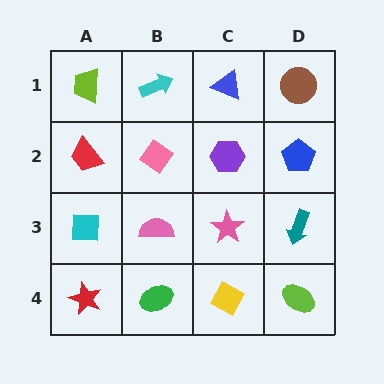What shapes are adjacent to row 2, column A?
A lime trapezoid (row 1, column A), a cyan square (row 3, column A), a pink diamond (row 2, column B).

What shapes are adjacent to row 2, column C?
A blue triangle (row 1, column C), a pink star (row 3, column C), a pink diamond (row 2, column B), a blue pentagon (row 2, column D).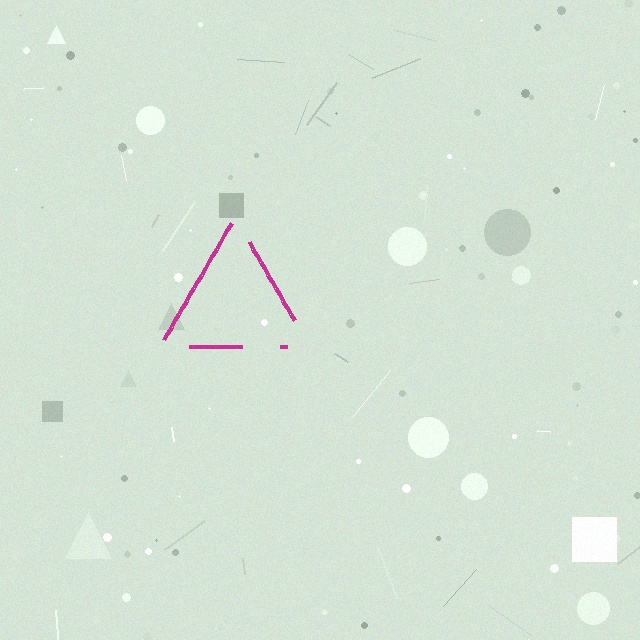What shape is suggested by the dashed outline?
The dashed outline suggests a triangle.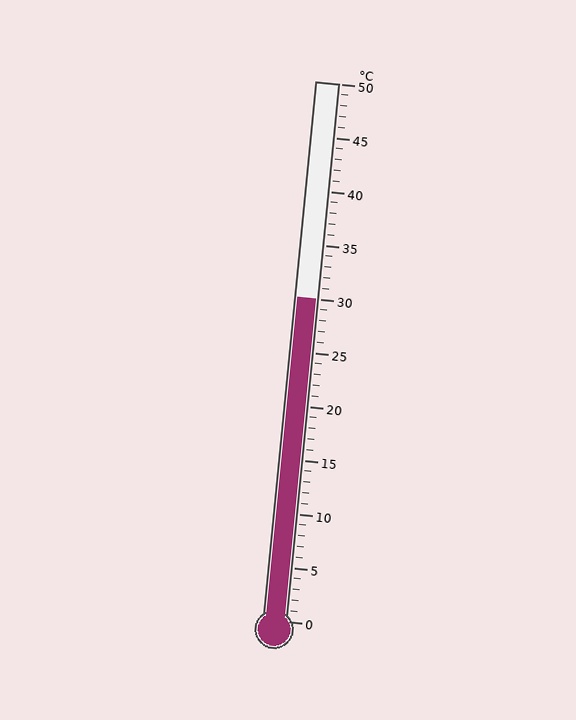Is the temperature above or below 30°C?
The temperature is at 30°C.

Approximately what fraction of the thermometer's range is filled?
The thermometer is filled to approximately 60% of its range.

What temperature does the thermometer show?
The thermometer shows approximately 30°C.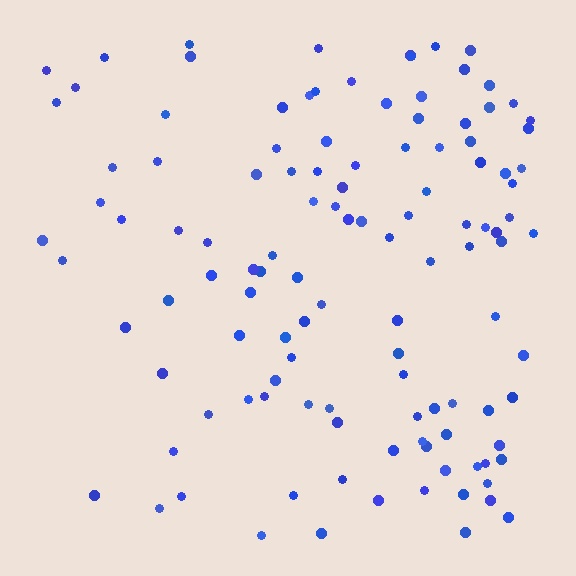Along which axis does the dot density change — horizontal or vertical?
Horizontal.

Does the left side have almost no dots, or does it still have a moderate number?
Still a moderate number, just noticeably fewer than the right.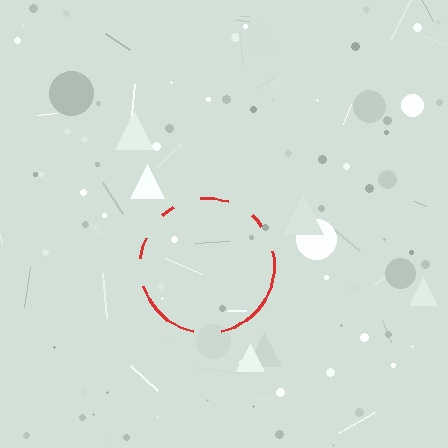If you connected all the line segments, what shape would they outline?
They would outline a circle.